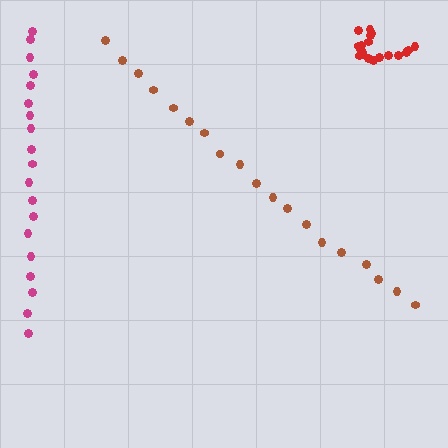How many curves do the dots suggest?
There are 3 distinct paths.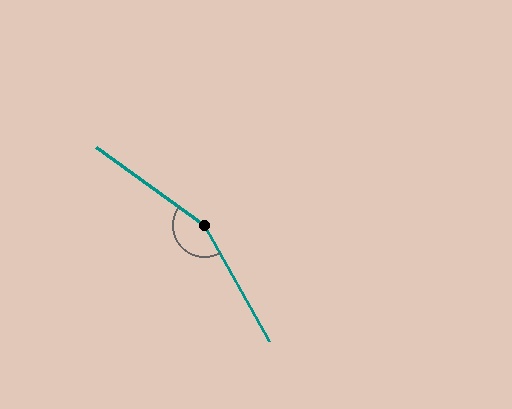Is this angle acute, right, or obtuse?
It is obtuse.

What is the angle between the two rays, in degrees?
Approximately 155 degrees.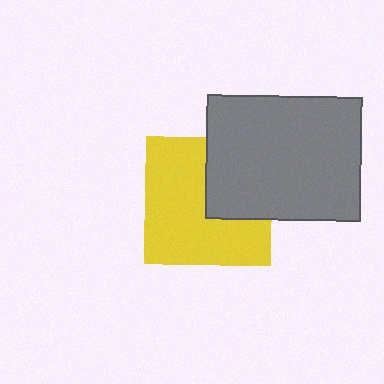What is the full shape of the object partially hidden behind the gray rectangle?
The partially hidden object is a yellow square.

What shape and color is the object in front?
The object in front is a gray rectangle.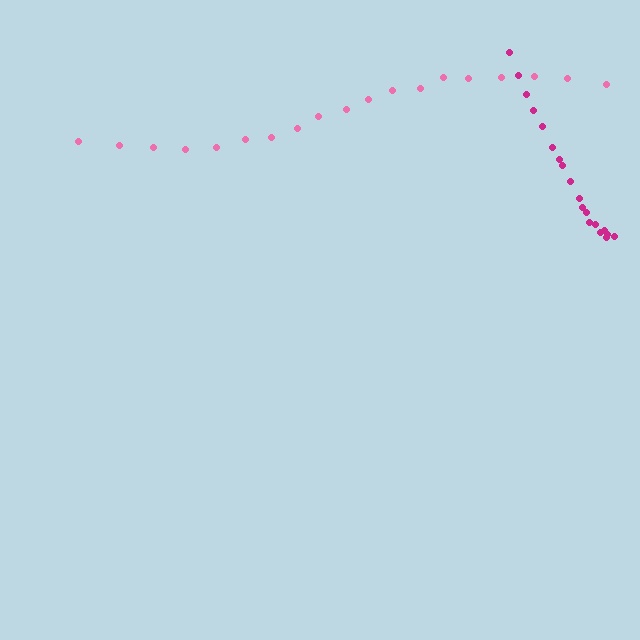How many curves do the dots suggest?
There are 2 distinct paths.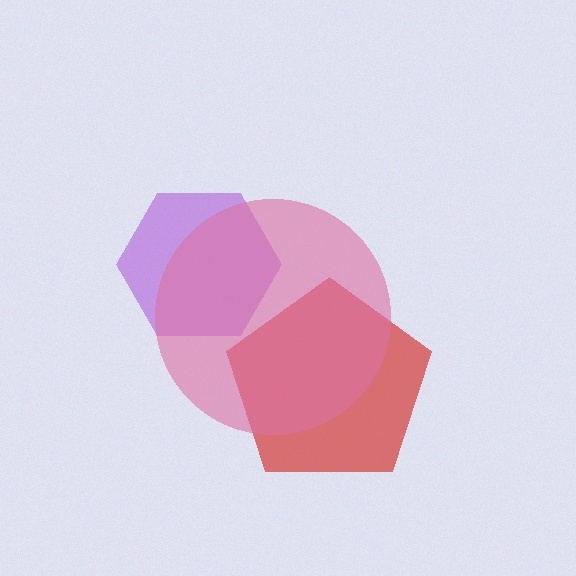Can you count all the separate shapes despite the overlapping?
Yes, there are 3 separate shapes.